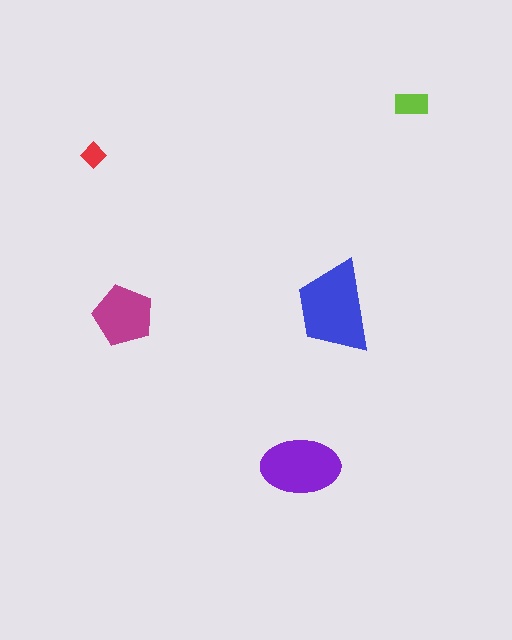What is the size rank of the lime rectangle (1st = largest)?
4th.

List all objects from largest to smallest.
The blue trapezoid, the purple ellipse, the magenta pentagon, the lime rectangle, the red diamond.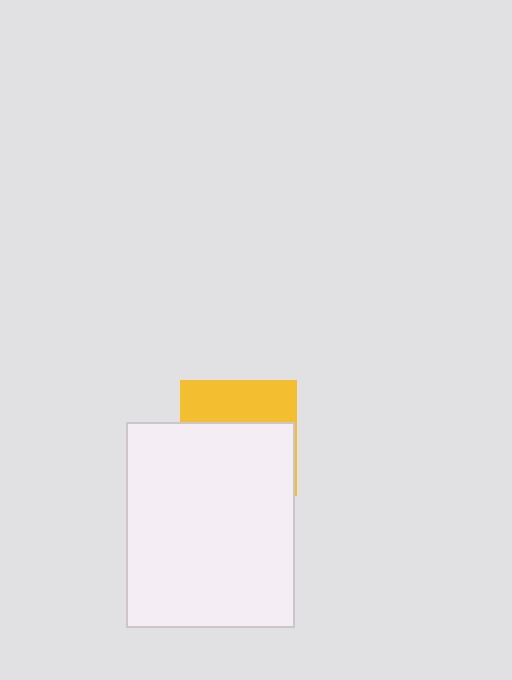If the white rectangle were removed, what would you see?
You would see the complete yellow square.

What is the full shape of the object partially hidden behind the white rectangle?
The partially hidden object is a yellow square.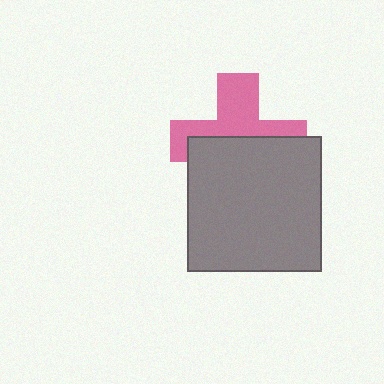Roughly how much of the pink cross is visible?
About half of it is visible (roughly 47%).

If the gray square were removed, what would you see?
You would see the complete pink cross.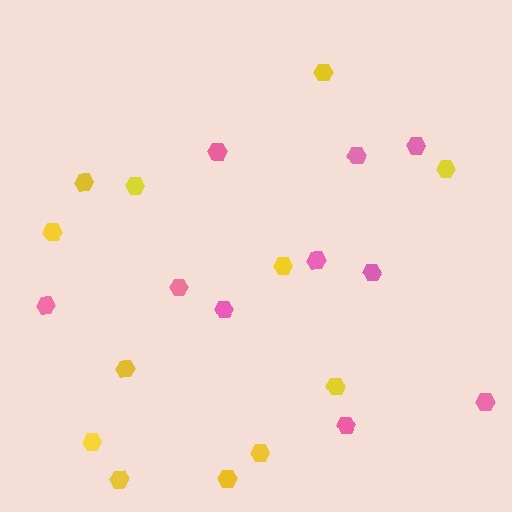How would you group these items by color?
There are 2 groups: one group of pink hexagons (10) and one group of yellow hexagons (12).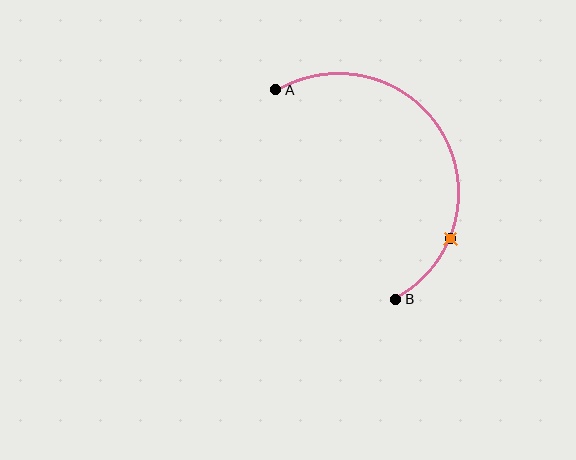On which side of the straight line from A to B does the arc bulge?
The arc bulges to the right of the straight line connecting A and B.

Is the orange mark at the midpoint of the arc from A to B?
No. The orange mark lies on the arc but is closer to endpoint B. The arc midpoint would be at the point on the curve equidistant along the arc from both A and B.